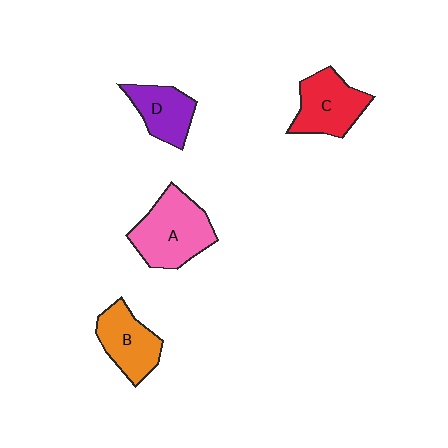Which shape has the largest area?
Shape A (pink).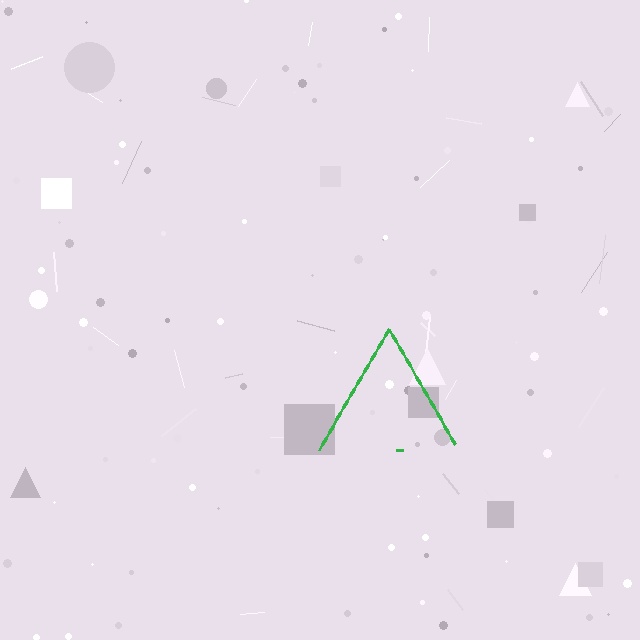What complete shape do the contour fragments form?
The contour fragments form a triangle.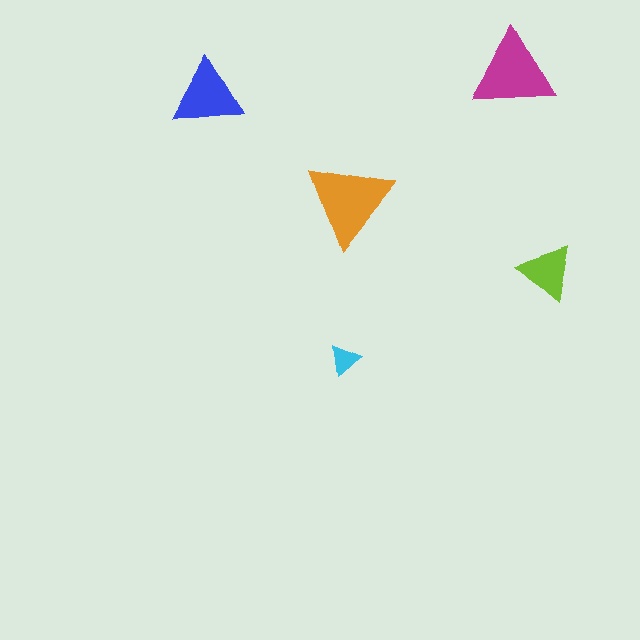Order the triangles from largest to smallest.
the orange one, the magenta one, the blue one, the lime one, the cyan one.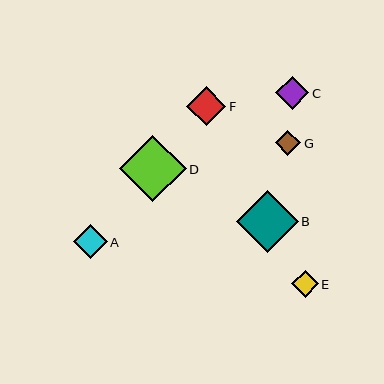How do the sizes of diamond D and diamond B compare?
Diamond D and diamond B are approximately the same size.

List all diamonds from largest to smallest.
From largest to smallest: D, B, F, A, C, E, G.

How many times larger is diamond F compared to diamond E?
Diamond F is approximately 1.5 times the size of diamond E.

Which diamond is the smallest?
Diamond G is the smallest with a size of approximately 26 pixels.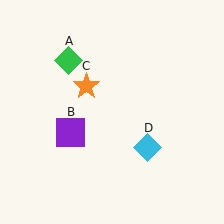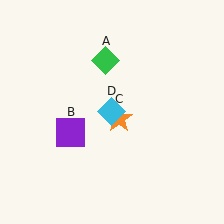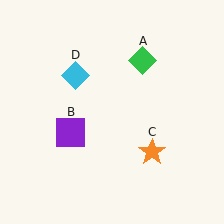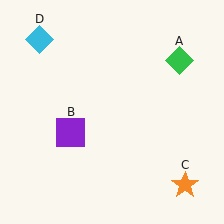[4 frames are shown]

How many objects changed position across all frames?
3 objects changed position: green diamond (object A), orange star (object C), cyan diamond (object D).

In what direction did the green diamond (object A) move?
The green diamond (object A) moved right.